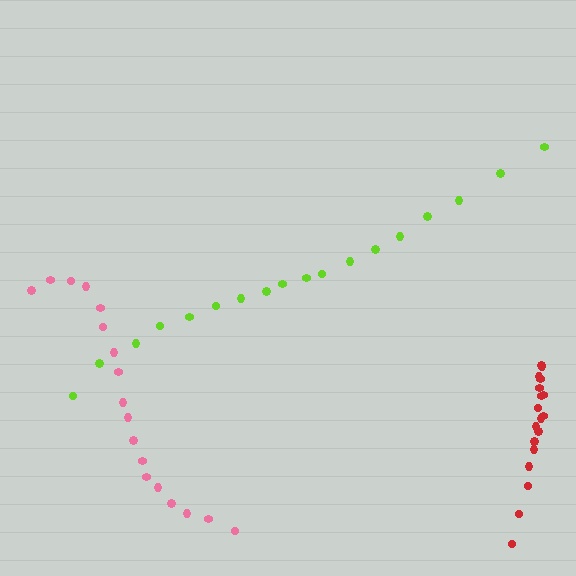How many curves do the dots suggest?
There are 3 distinct paths.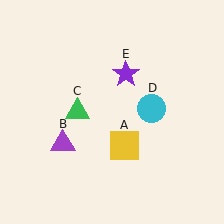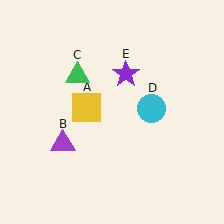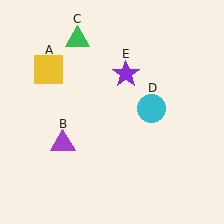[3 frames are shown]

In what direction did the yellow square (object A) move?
The yellow square (object A) moved up and to the left.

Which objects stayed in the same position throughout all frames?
Purple triangle (object B) and cyan circle (object D) and purple star (object E) remained stationary.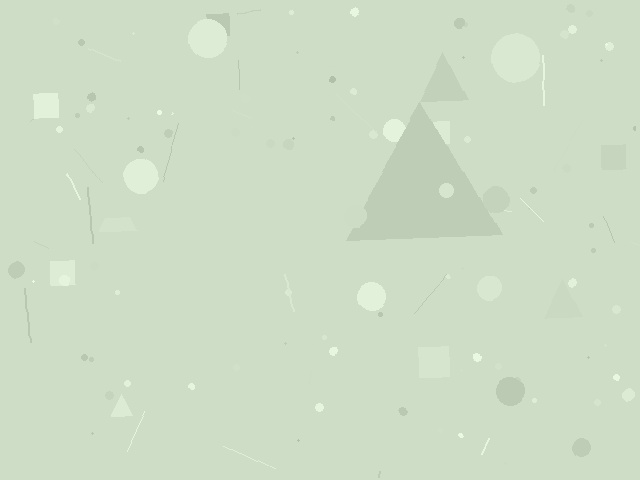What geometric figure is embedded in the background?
A triangle is embedded in the background.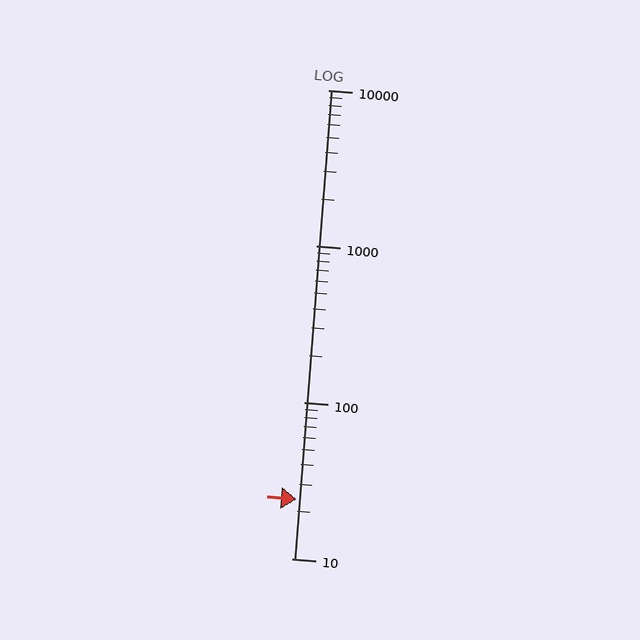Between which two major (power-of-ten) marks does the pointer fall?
The pointer is between 10 and 100.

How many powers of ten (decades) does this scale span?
The scale spans 3 decades, from 10 to 10000.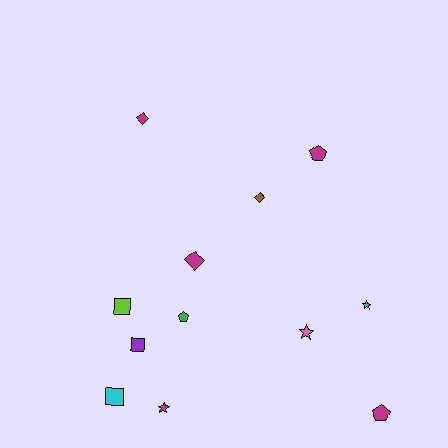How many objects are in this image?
There are 12 objects.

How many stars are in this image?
There are 3 stars.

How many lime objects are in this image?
There is 1 lime object.